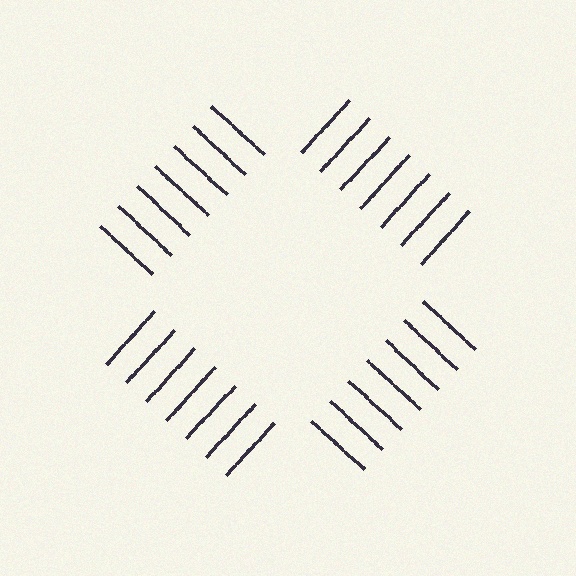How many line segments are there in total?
28 — 7 along each of the 4 edges.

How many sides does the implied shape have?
4 sides — the line-ends trace a square.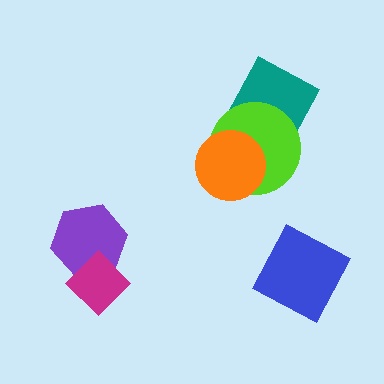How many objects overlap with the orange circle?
1 object overlaps with the orange circle.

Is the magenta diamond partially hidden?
No, no other shape covers it.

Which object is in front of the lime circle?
The orange circle is in front of the lime circle.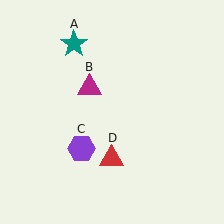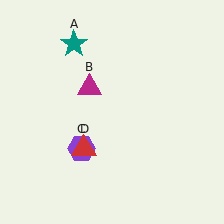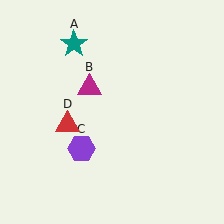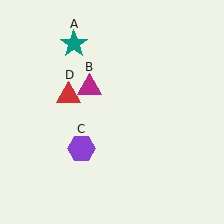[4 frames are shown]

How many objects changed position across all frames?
1 object changed position: red triangle (object D).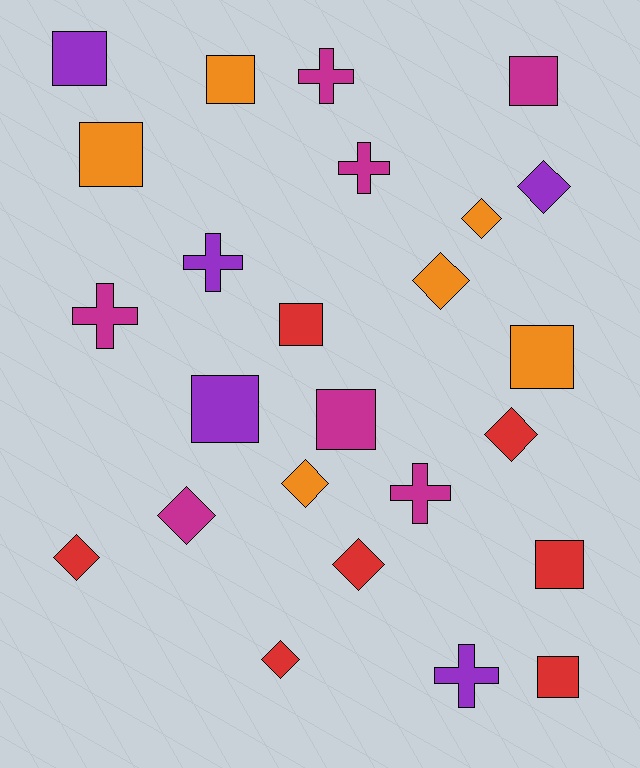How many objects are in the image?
There are 25 objects.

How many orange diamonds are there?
There are 3 orange diamonds.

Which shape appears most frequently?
Square, with 10 objects.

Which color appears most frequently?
Magenta, with 7 objects.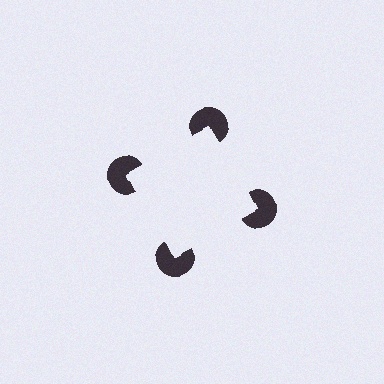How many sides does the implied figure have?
4 sides.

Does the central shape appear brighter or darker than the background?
It typically appears slightly brighter than the background, even though no actual brightness change is drawn.